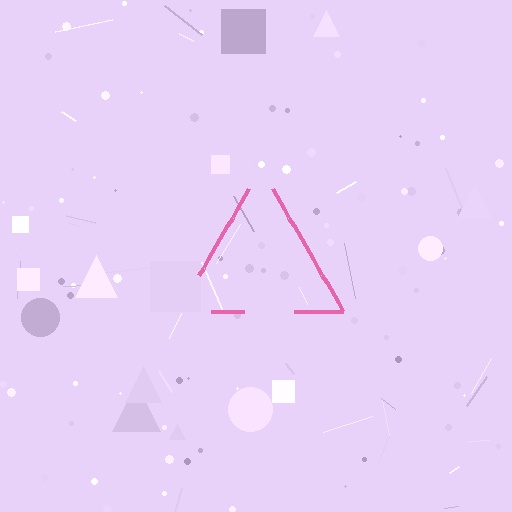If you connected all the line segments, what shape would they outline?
They would outline a triangle.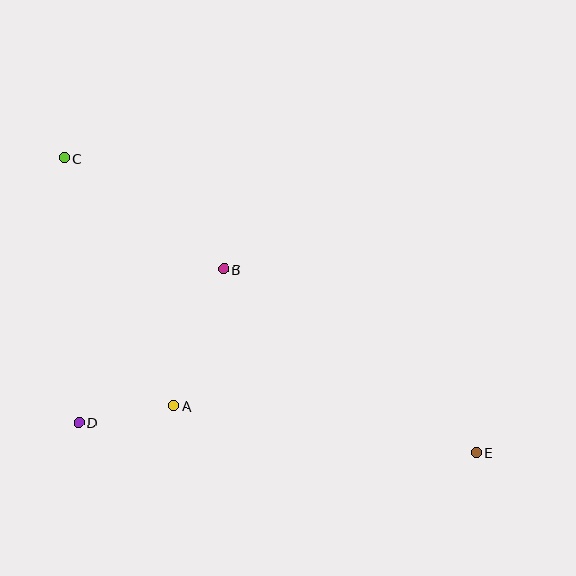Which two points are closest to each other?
Points A and D are closest to each other.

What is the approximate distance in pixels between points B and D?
The distance between B and D is approximately 211 pixels.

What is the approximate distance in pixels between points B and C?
The distance between B and C is approximately 194 pixels.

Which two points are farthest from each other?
Points C and E are farthest from each other.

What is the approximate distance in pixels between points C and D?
The distance between C and D is approximately 265 pixels.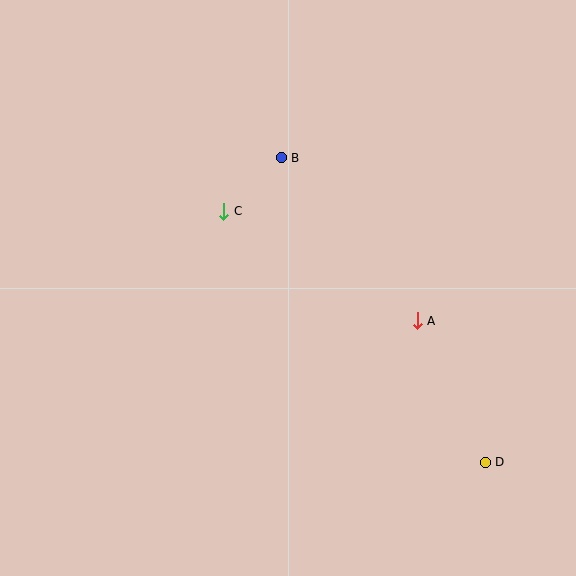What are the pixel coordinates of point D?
Point D is at (485, 462).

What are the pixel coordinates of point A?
Point A is at (417, 321).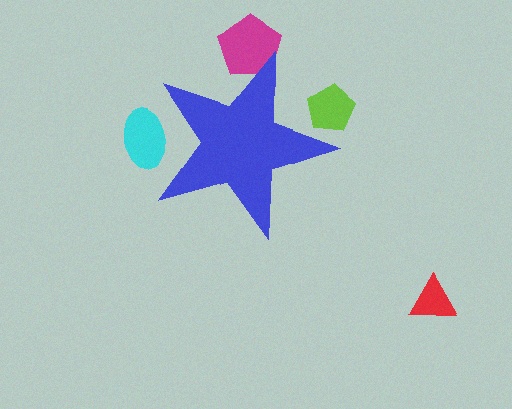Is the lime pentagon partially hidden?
Yes, the lime pentagon is partially hidden behind the blue star.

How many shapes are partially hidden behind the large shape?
3 shapes are partially hidden.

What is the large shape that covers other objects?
A blue star.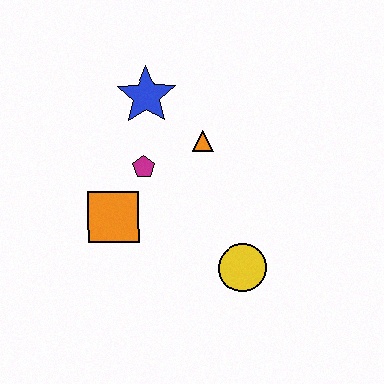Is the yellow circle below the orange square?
Yes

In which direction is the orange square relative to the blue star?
The orange square is below the blue star.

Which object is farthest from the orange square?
The yellow circle is farthest from the orange square.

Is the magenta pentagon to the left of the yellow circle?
Yes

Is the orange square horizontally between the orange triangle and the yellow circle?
No